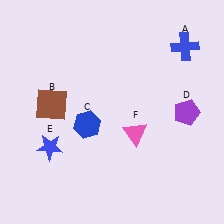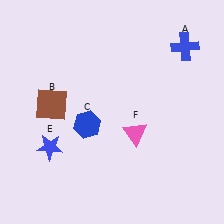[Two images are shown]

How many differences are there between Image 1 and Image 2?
There is 1 difference between the two images.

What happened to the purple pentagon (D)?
The purple pentagon (D) was removed in Image 2. It was in the bottom-right area of Image 1.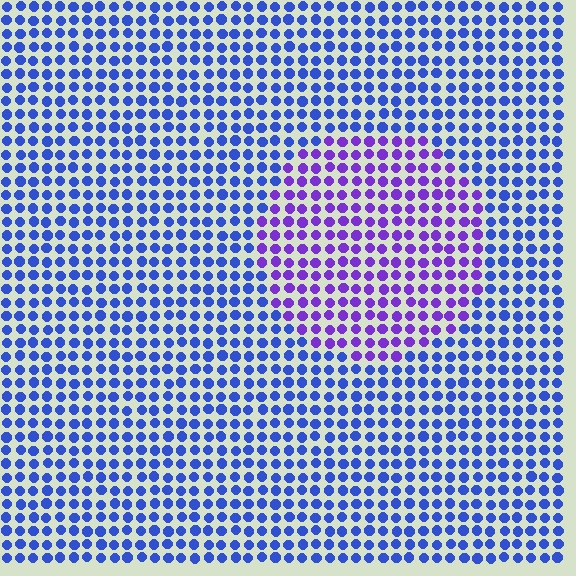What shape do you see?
I see a circle.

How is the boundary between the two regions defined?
The boundary is defined purely by a slight shift in hue (about 41 degrees). Spacing, size, and orientation are identical on both sides.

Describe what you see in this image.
The image is filled with small blue elements in a uniform arrangement. A circle-shaped region is visible where the elements are tinted to a slightly different hue, forming a subtle color boundary.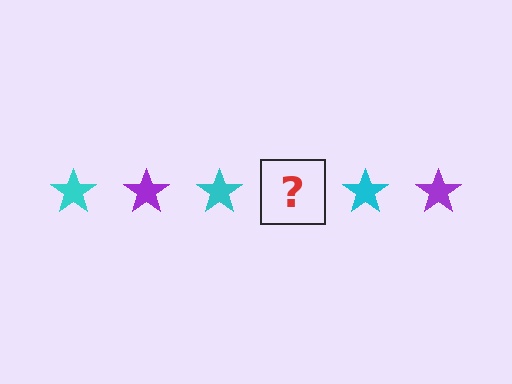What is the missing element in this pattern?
The missing element is a purple star.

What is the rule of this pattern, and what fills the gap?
The rule is that the pattern cycles through cyan, purple stars. The gap should be filled with a purple star.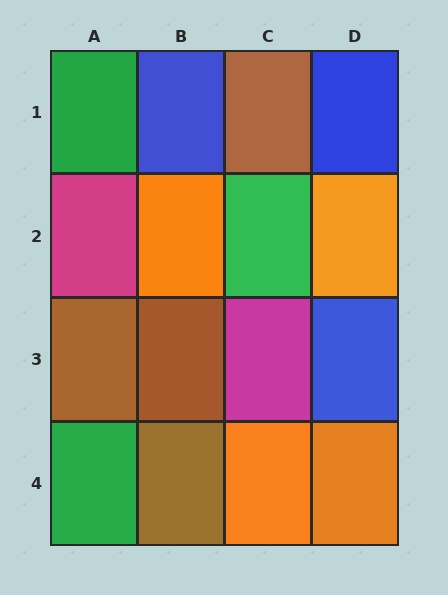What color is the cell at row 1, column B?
Blue.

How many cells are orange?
4 cells are orange.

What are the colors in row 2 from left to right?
Magenta, orange, green, orange.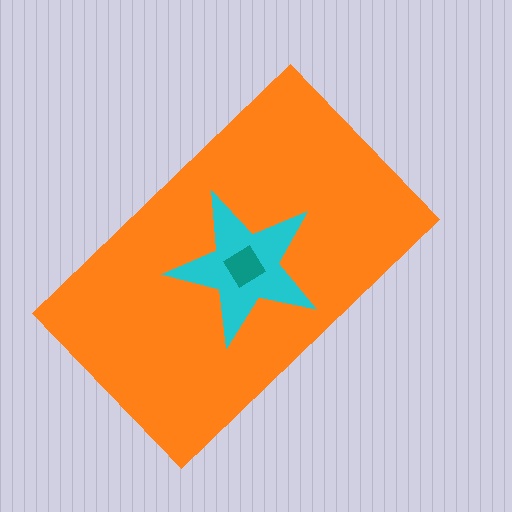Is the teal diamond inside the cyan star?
Yes.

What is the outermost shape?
The orange rectangle.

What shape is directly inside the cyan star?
The teal diamond.